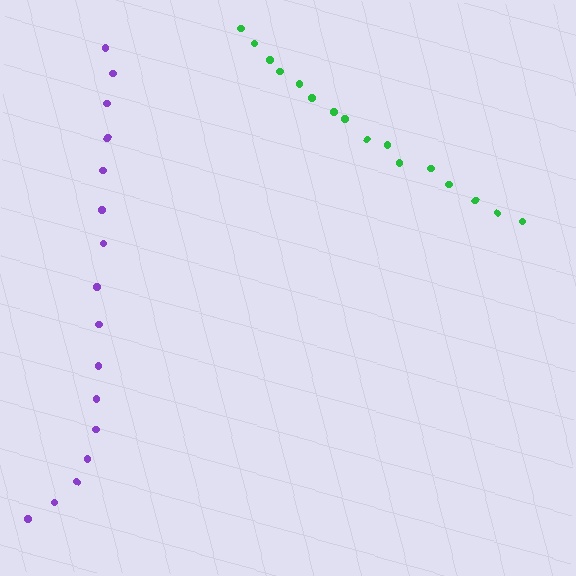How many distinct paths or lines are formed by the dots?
There are 2 distinct paths.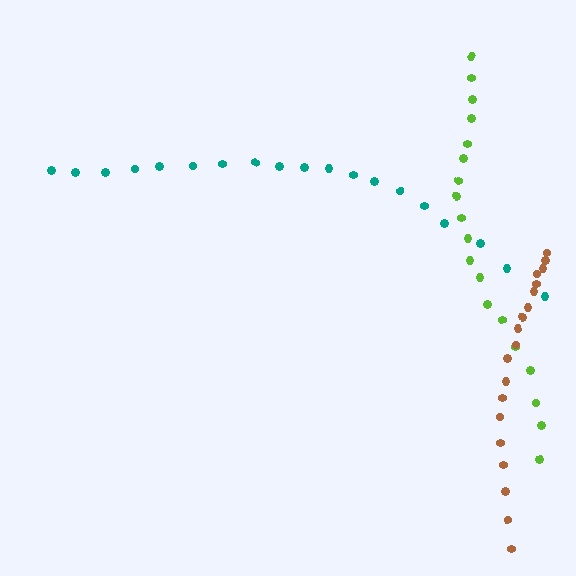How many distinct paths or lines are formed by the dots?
There are 3 distinct paths.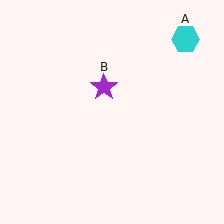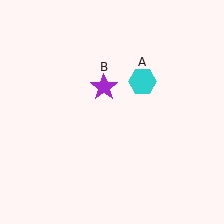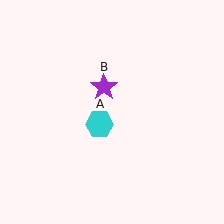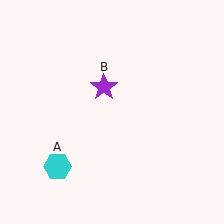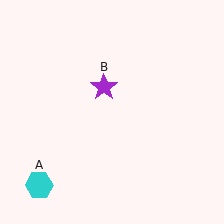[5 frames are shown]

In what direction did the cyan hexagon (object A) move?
The cyan hexagon (object A) moved down and to the left.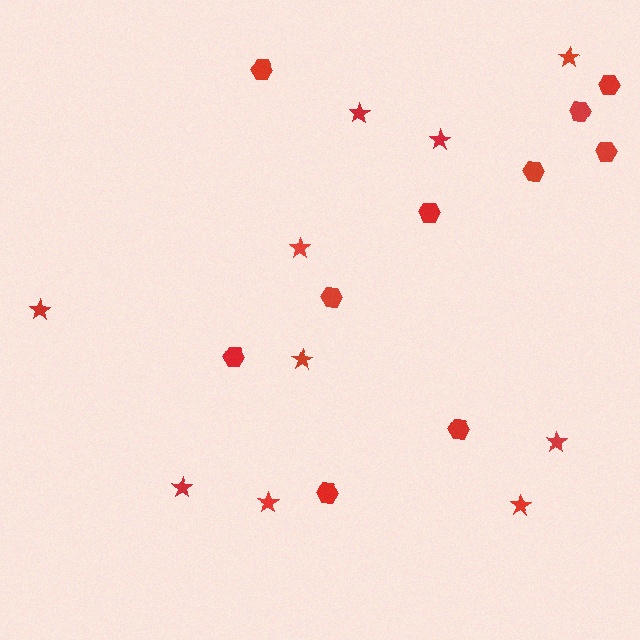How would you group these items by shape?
There are 2 groups: one group of hexagons (10) and one group of stars (10).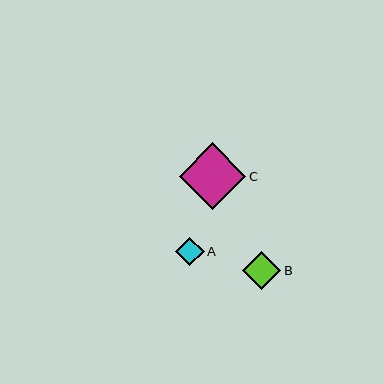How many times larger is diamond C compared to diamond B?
Diamond C is approximately 1.7 times the size of diamond B.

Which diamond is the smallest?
Diamond A is the smallest with a size of approximately 29 pixels.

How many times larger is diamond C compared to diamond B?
Diamond C is approximately 1.7 times the size of diamond B.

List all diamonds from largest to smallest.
From largest to smallest: C, B, A.